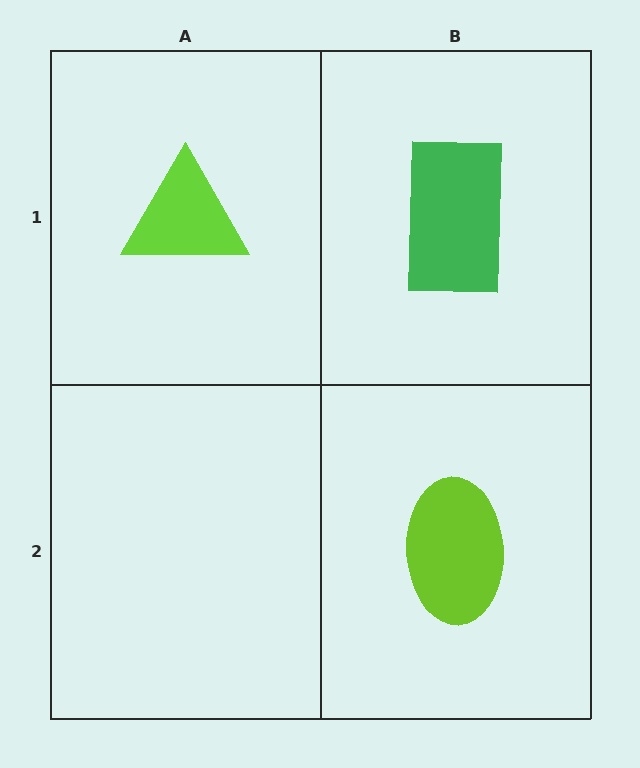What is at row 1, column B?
A green rectangle.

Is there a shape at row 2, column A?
No, that cell is empty.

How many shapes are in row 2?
1 shape.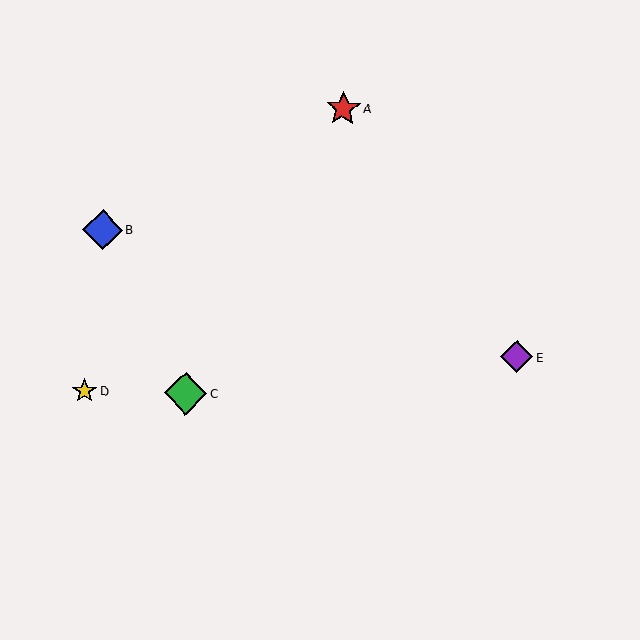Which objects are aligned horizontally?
Objects C, D are aligned horizontally.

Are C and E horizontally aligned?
No, C is at y≈394 and E is at y≈357.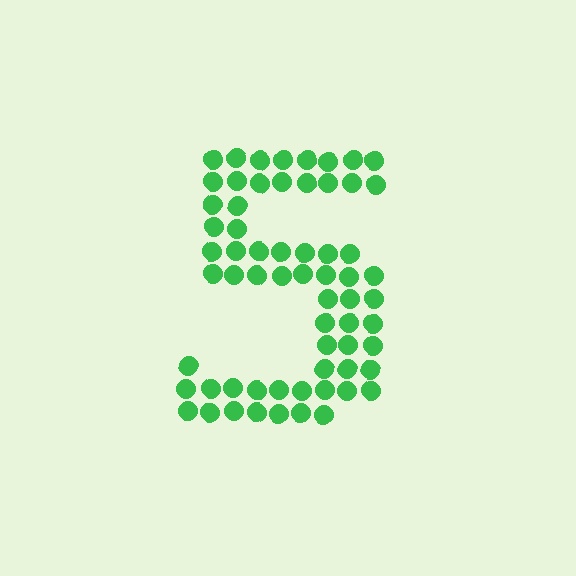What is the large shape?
The large shape is the digit 5.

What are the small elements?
The small elements are circles.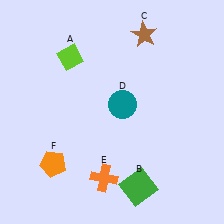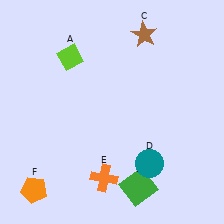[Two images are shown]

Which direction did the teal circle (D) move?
The teal circle (D) moved down.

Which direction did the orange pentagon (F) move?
The orange pentagon (F) moved down.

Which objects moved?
The objects that moved are: the teal circle (D), the orange pentagon (F).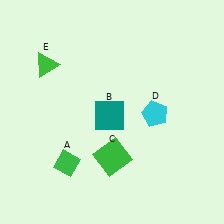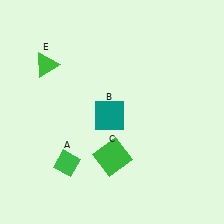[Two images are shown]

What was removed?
The cyan pentagon (D) was removed in Image 2.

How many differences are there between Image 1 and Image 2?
There is 1 difference between the two images.